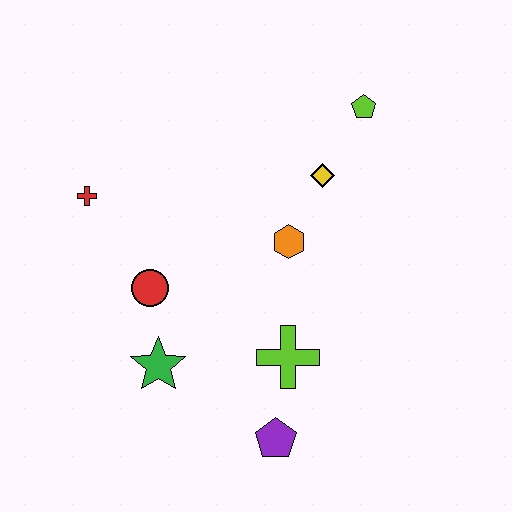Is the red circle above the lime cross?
Yes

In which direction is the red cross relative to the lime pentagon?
The red cross is to the left of the lime pentagon.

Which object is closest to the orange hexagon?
The yellow diamond is closest to the orange hexagon.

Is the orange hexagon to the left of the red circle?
No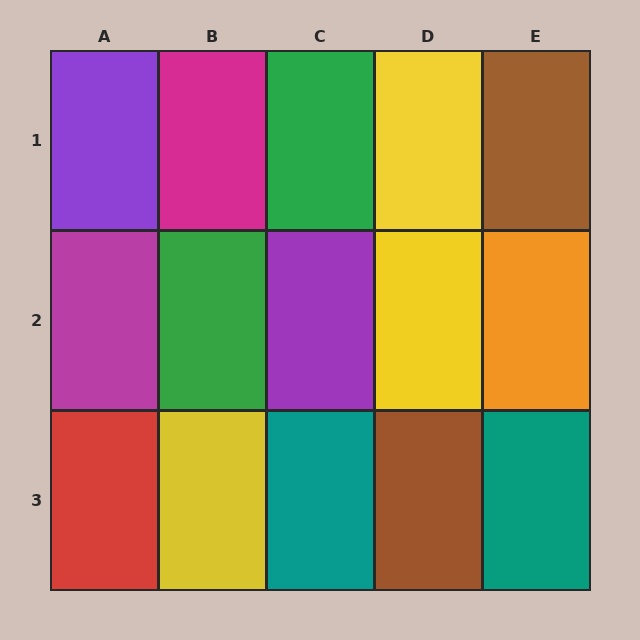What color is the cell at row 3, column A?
Red.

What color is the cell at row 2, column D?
Yellow.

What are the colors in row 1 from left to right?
Purple, magenta, green, yellow, brown.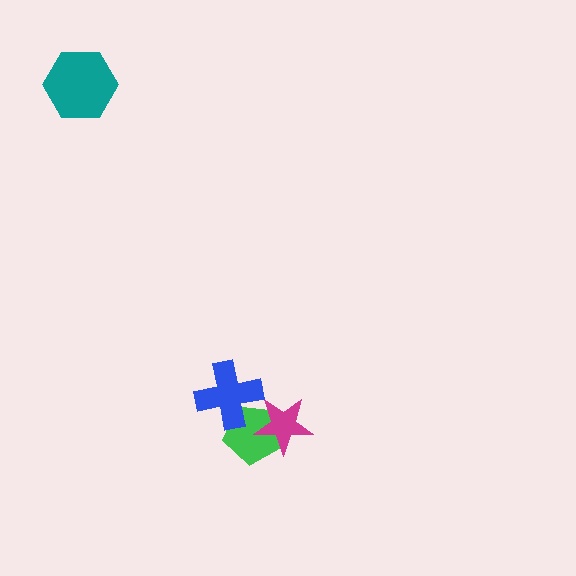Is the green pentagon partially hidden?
Yes, it is partially covered by another shape.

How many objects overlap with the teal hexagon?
0 objects overlap with the teal hexagon.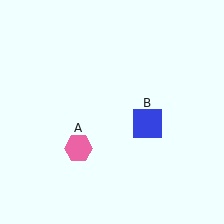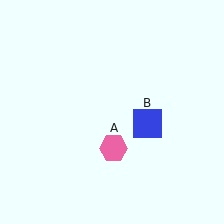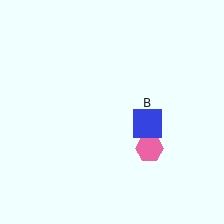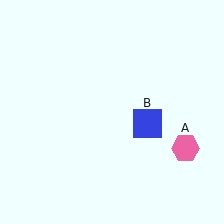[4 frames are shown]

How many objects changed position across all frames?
1 object changed position: pink hexagon (object A).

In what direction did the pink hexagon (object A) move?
The pink hexagon (object A) moved right.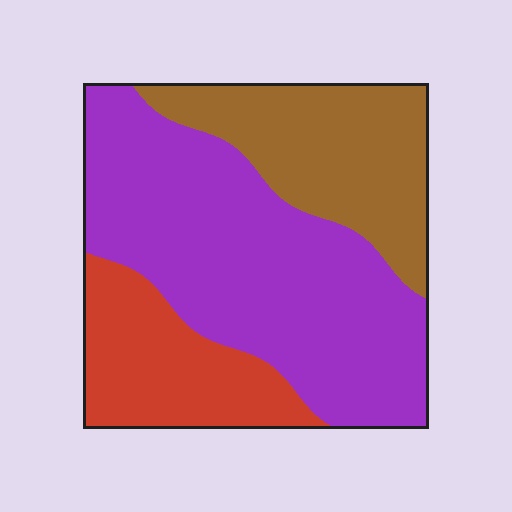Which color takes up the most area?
Purple, at roughly 55%.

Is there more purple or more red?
Purple.